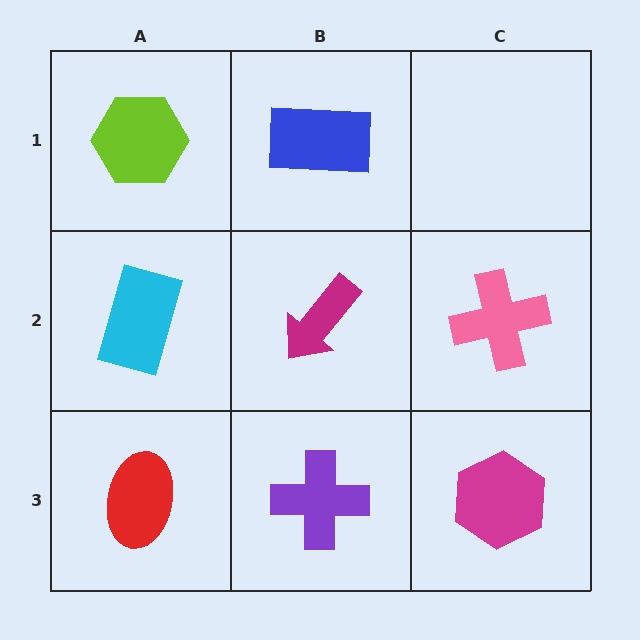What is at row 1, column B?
A blue rectangle.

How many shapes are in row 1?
2 shapes.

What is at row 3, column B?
A purple cross.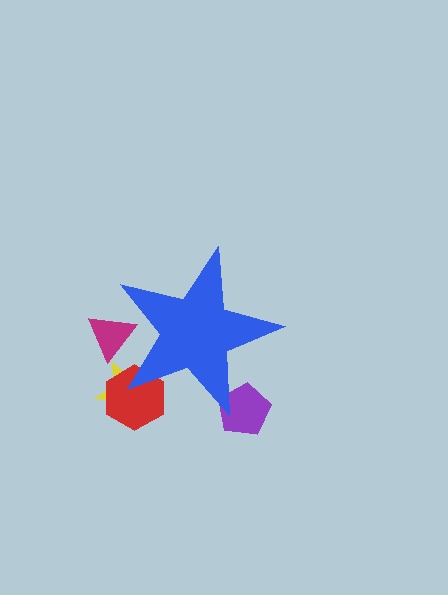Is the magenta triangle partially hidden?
Yes, the magenta triangle is partially hidden behind the blue star.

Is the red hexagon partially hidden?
Yes, the red hexagon is partially hidden behind the blue star.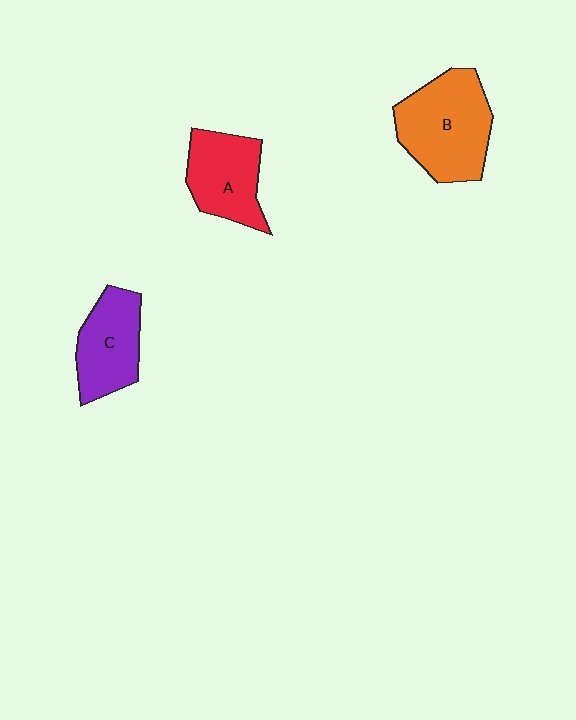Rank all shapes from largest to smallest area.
From largest to smallest: B (orange), A (red), C (purple).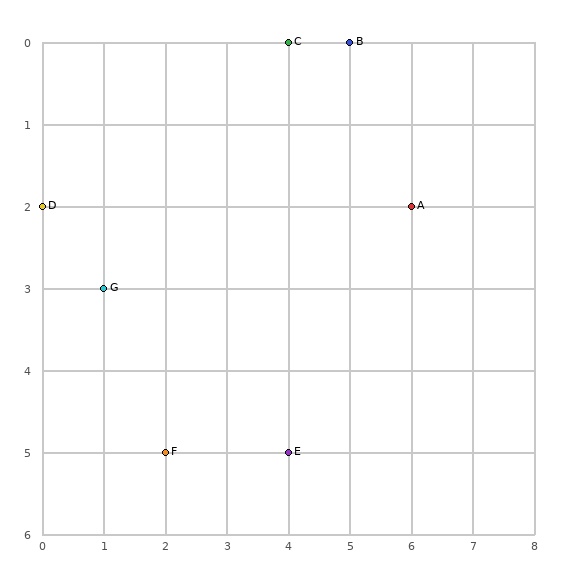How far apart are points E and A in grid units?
Points E and A are 2 columns and 3 rows apart (about 3.6 grid units diagonally).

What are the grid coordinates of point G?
Point G is at grid coordinates (1, 3).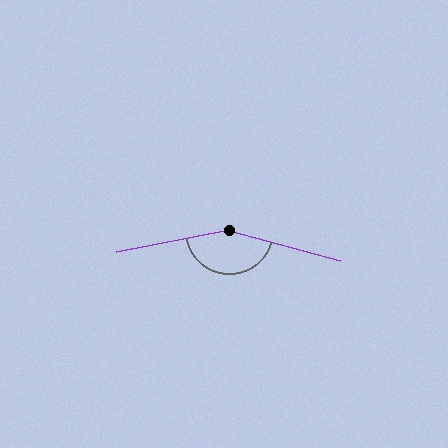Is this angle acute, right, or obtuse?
It is obtuse.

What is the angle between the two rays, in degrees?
Approximately 154 degrees.